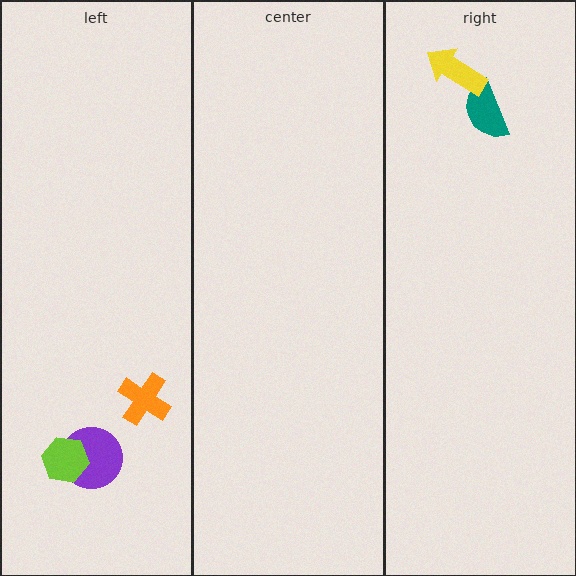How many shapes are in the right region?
2.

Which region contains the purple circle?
The left region.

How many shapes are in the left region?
3.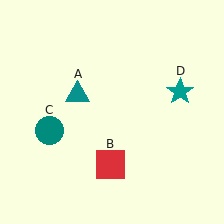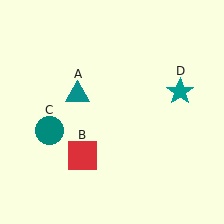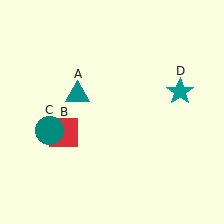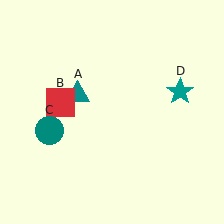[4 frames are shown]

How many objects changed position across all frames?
1 object changed position: red square (object B).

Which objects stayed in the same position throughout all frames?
Teal triangle (object A) and teal circle (object C) and teal star (object D) remained stationary.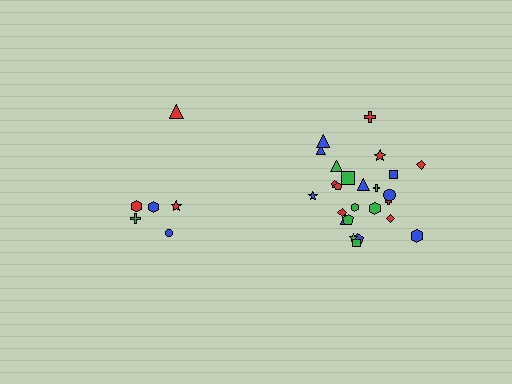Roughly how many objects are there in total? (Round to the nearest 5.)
Roughly 30 objects in total.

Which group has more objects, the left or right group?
The right group.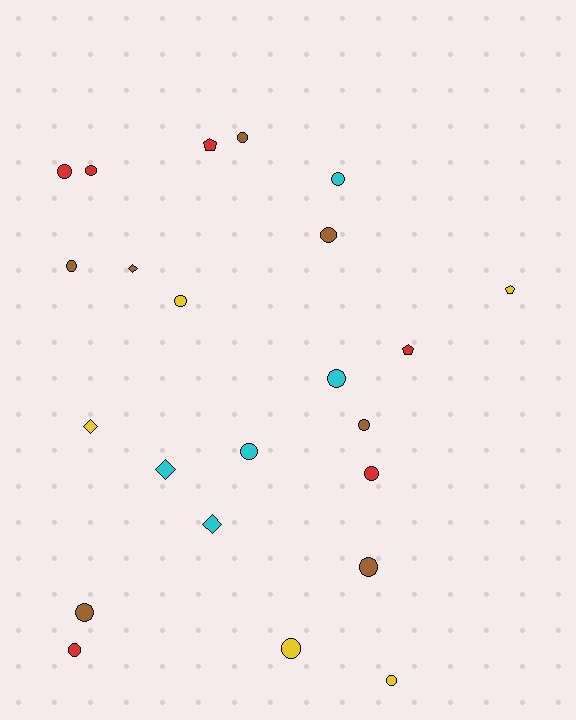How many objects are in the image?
There are 23 objects.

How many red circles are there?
There are 4 red circles.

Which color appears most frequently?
Brown, with 7 objects.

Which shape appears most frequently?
Circle, with 16 objects.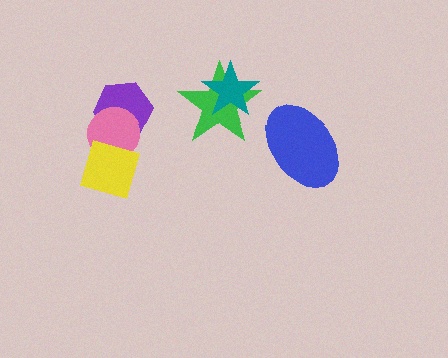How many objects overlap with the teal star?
1 object overlaps with the teal star.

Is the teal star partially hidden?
No, no other shape covers it.